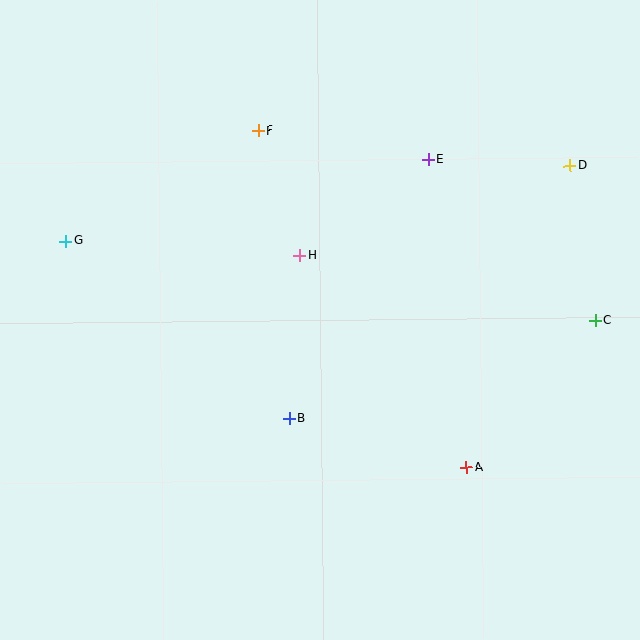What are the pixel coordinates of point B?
Point B is at (289, 419).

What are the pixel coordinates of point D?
Point D is at (570, 166).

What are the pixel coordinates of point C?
Point C is at (595, 321).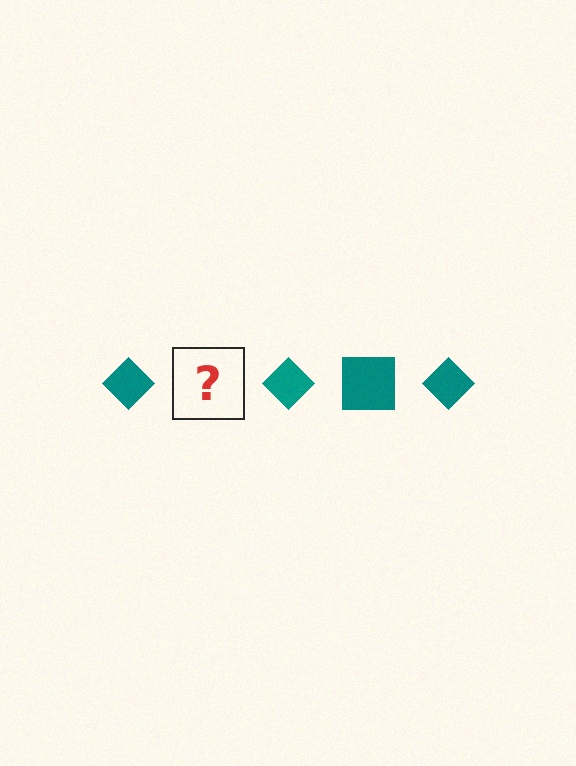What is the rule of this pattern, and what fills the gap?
The rule is that the pattern cycles through diamond, square shapes in teal. The gap should be filled with a teal square.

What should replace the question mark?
The question mark should be replaced with a teal square.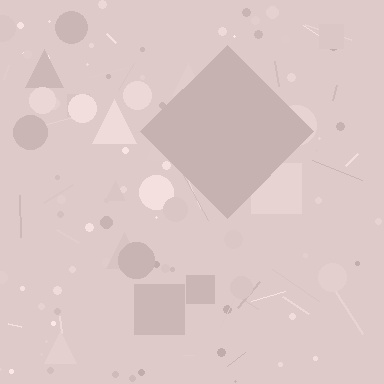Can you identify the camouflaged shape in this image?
The camouflaged shape is a diamond.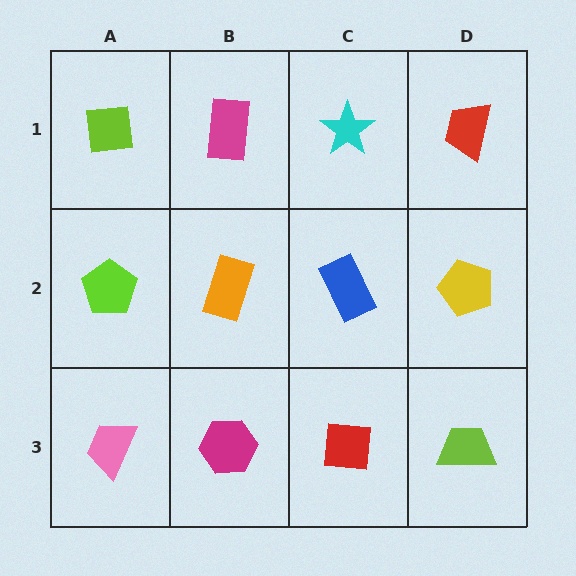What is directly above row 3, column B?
An orange rectangle.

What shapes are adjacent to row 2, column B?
A magenta rectangle (row 1, column B), a magenta hexagon (row 3, column B), a lime pentagon (row 2, column A), a blue rectangle (row 2, column C).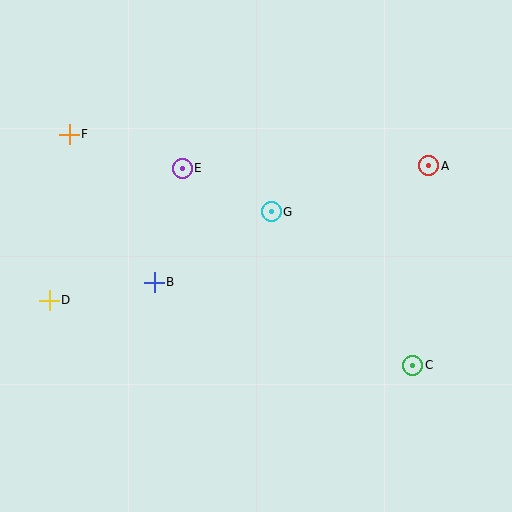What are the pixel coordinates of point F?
Point F is at (69, 134).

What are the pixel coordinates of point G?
Point G is at (271, 212).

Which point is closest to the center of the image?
Point G at (271, 212) is closest to the center.